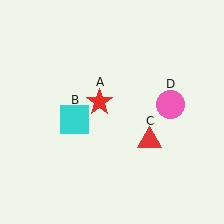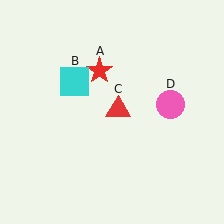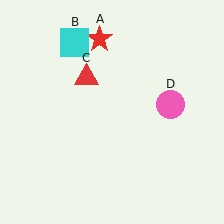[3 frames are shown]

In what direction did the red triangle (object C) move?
The red triangle (object C) moved up and to the left.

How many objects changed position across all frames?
3 objects changed position: red star (object A), cyan square (object B), red triangle (object C).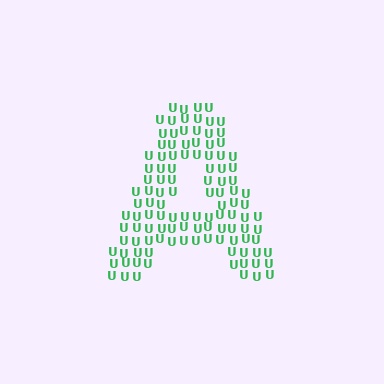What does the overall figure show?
The overall figure shows the letter A.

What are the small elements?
The small elements are letter U's.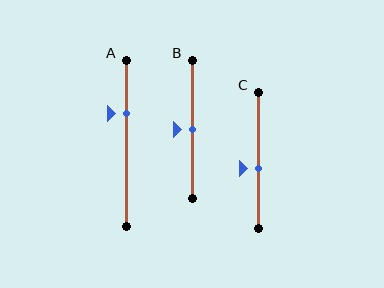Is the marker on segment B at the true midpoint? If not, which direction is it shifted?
Yes, the marker on segment B is at the true midpoint.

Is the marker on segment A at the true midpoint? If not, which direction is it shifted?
No, the marker on segment A is shifted upward by about 18% of the segment length.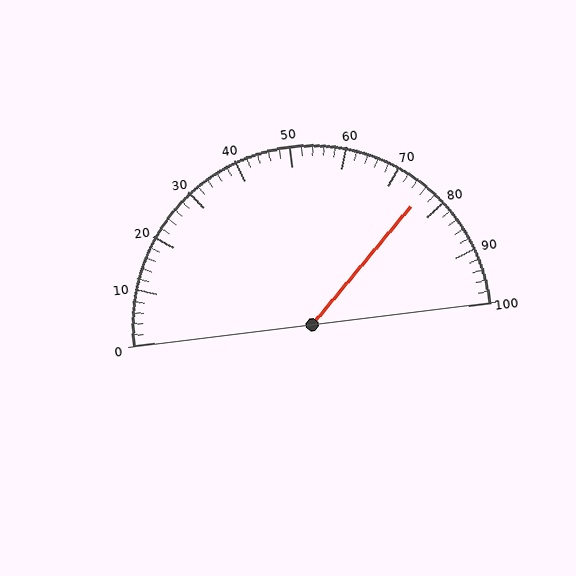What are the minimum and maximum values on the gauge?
The gauge ranges from 0 to 100.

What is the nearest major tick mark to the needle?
The nearest major tick mark is 80.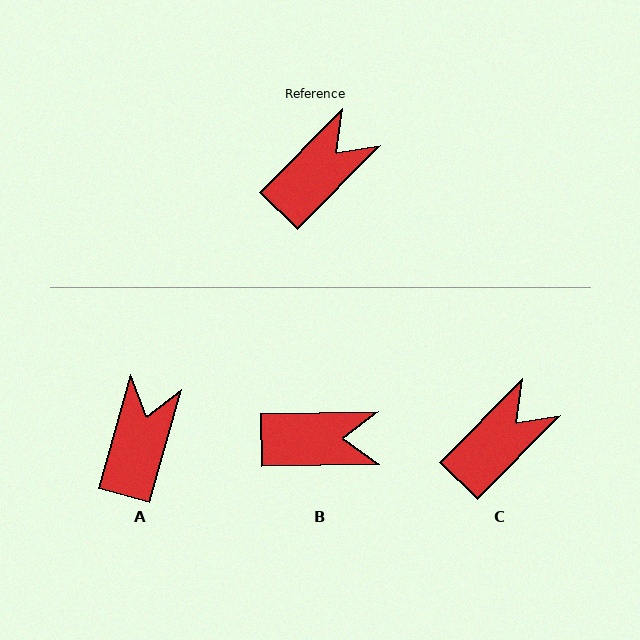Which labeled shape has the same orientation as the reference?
C.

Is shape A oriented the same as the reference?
No, it is off by about 29 degrees.